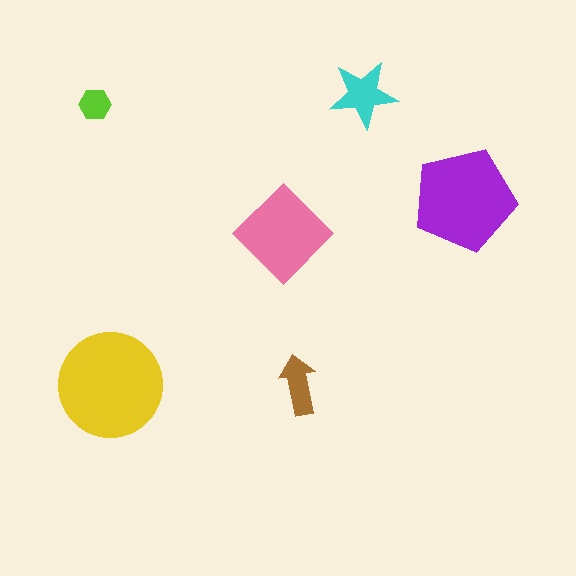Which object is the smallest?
The lime hexagon.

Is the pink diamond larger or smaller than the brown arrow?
Larger.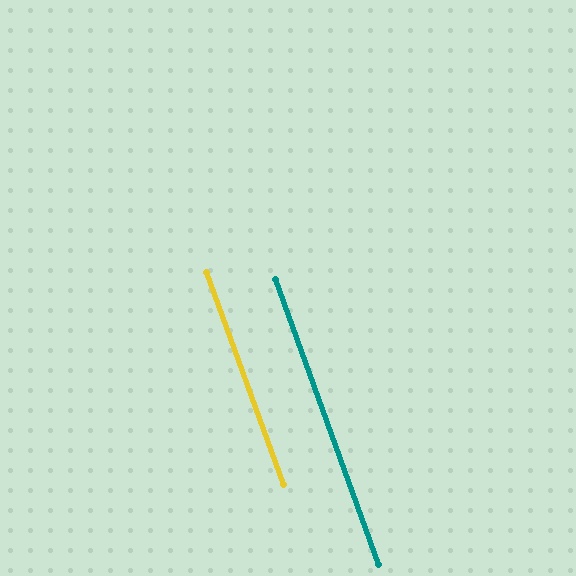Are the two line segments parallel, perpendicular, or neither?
Parallel — their directions differ by only 0.1°.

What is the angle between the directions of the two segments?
Approximately 0 degrees.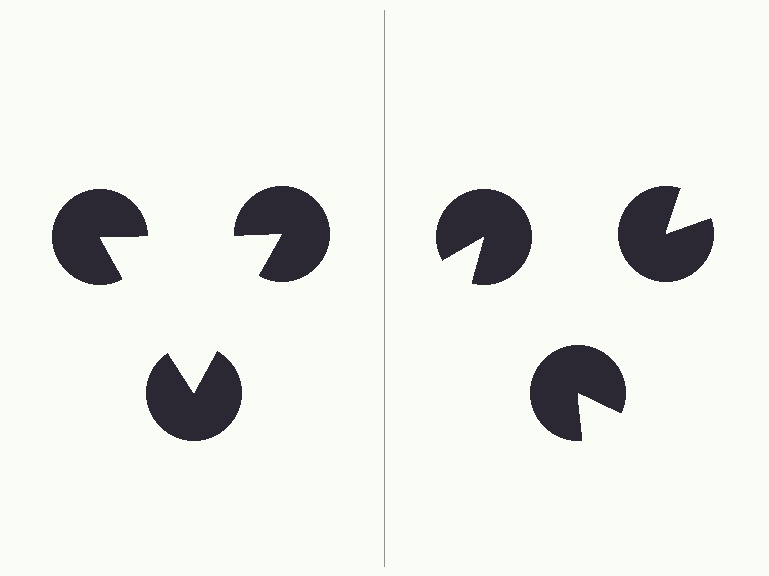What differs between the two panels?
The pac-man discs are positioned identically on both sides; only the wedge orientations differ. On the left they align to a triangle; on the right they are misaligned.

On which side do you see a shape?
An illusory triangle appears on the left side. On the right side the wedge cuts are rotated, so no coherent shape forms.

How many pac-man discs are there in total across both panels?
6 — 3 on each side.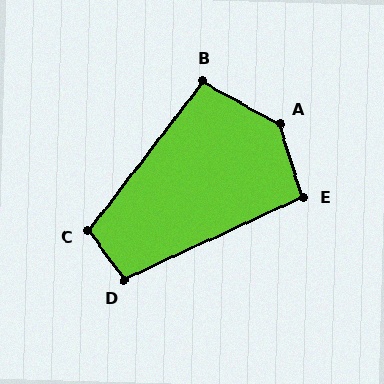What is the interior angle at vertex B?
Approximately 99 degrees (obtuse).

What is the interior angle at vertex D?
Approximately 101 degrees (obtuse).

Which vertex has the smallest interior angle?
E, at approximately 98 degrees.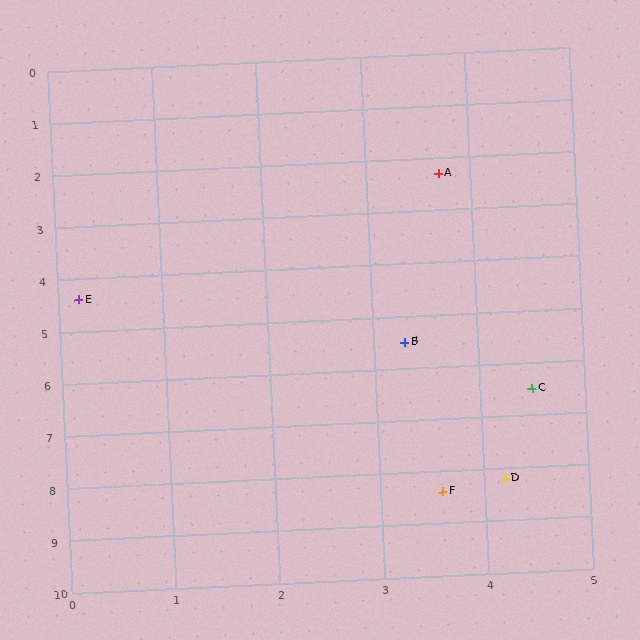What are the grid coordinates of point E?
Point E is at approximately (0.2, 4.4).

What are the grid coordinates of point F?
Point F is at approximately (3.6, 8.4).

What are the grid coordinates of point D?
Point D is at approximately (4.2, 8.2).